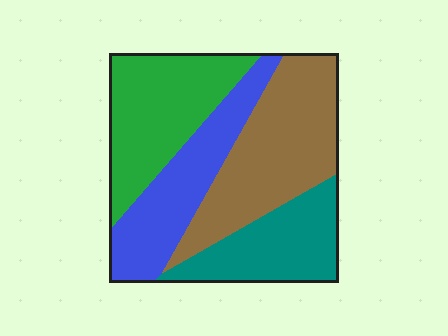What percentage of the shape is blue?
Blue takes up between a sixth and a third of the shape.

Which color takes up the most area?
Brown, at roughly 30%.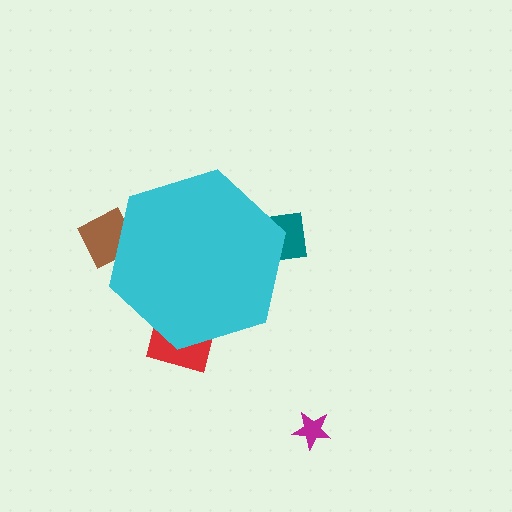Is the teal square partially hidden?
Yes, the teal square is partially hidden behind the cyan hexagon.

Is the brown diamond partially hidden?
Yes, the brown diamond is partially hidden behind the cyan hexagon.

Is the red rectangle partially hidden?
Yes, the red rectangle is partially hidden behind the cyan hexagon.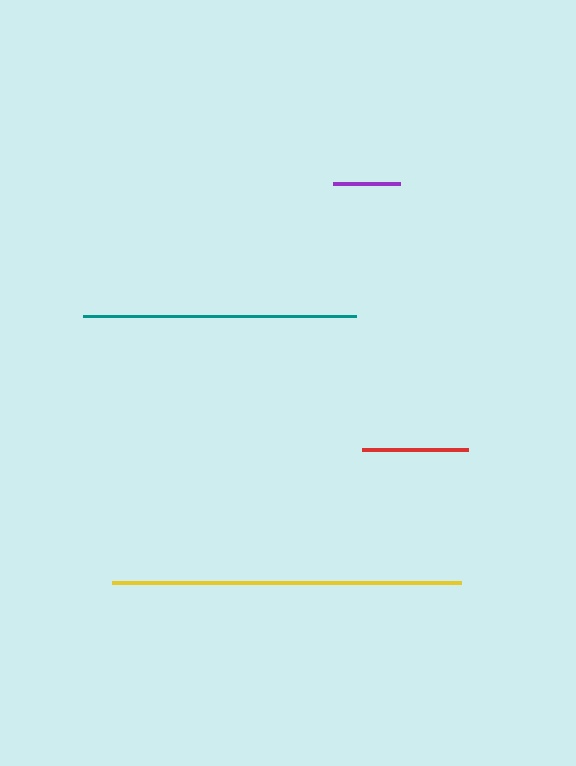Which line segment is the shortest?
The purple line is the shortest at approximately 67 pixels.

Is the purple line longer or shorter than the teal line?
The teal line is longer than the purple line.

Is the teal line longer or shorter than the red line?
The teal line is longer than the red line.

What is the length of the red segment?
The red segment is approximately 106 pixels long.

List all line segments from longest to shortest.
From longest to shortest: yellow, teal, red, purple.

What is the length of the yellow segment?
The yellow segment is approximately 349 pixels long.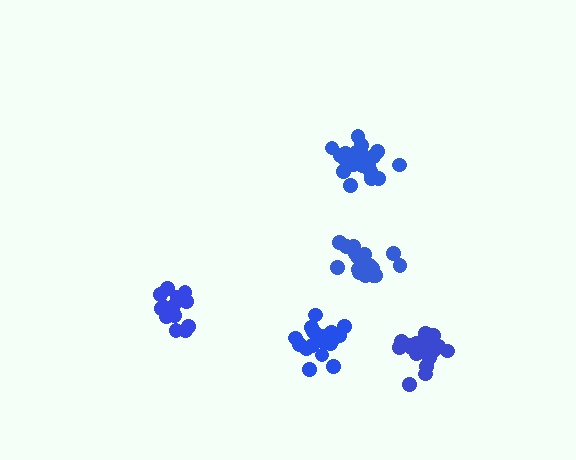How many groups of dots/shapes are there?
There are 5 groups.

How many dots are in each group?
Group 1: 21 dots, Group 2: 19 dots, Group 3: 20 dots, Group 4: 21 dots, Group 5: 15 dots (96 total).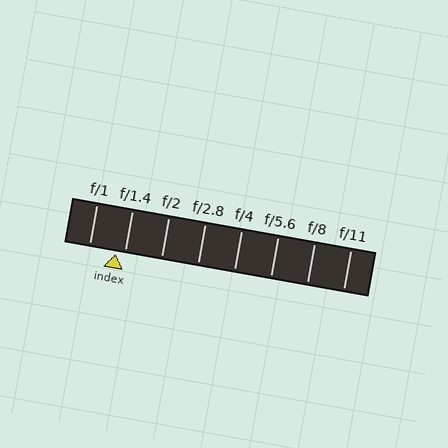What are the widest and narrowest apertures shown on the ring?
The widest aperture shown is f/1 and the narrowest is f/11.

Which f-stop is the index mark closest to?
The index mark is closest to f/1.4.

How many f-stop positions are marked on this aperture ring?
There are 8 f-stop positions marked.